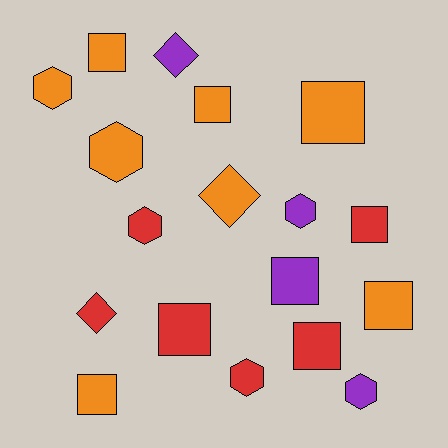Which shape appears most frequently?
Square, with 9 objects.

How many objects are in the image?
There are 18 objects.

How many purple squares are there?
There is 1 purple square.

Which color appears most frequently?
Orange, with 8 objects.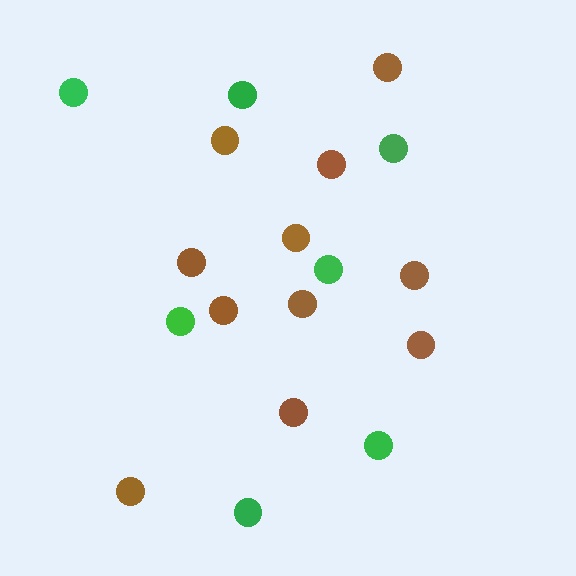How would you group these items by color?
There are 2 groups: one group of green circles (7) and one group of brown circles (11).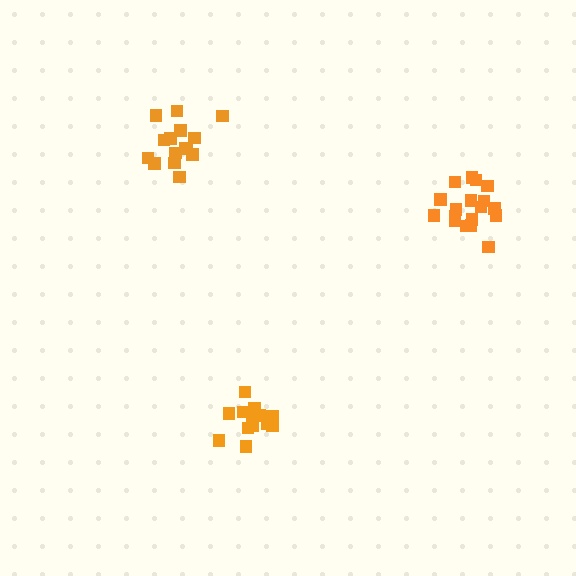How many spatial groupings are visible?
There are 3 spatial groupings.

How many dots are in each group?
Group 1: 15 dots, Group 2: 15 dots, Group 3: 18 dots (48 total).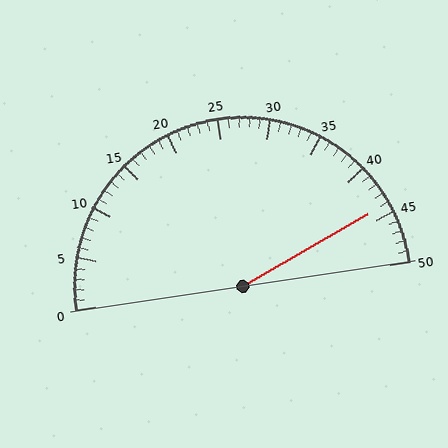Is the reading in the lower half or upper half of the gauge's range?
The reading is in the upper half of the range (0 to 50).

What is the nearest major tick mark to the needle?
The nearest major tick mark is 45.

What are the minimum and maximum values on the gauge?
The gauge ranges from 0 to 50.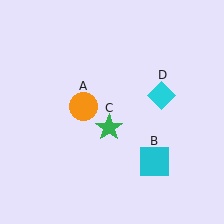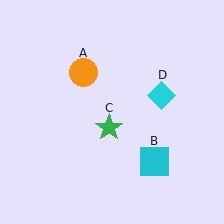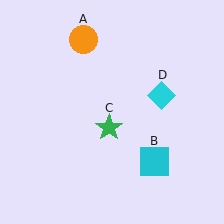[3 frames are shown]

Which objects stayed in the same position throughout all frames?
Cyan square (object B) and green star (object C) and cyan diamond (object D) remained stationary.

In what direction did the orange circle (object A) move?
The orange circle (object A) moved up.